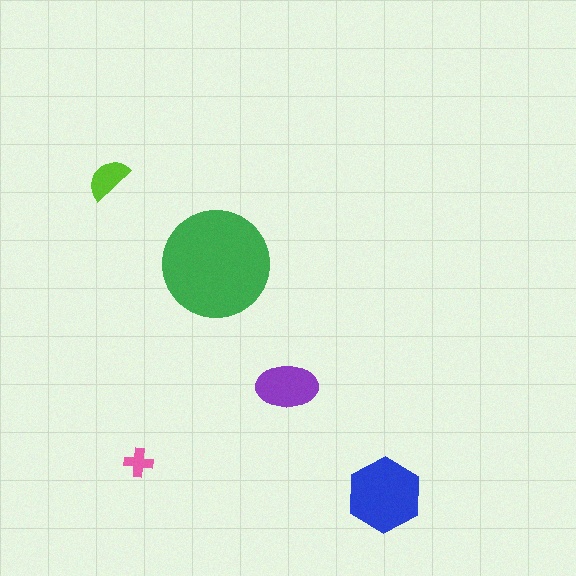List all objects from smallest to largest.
The pink cross, the lime semicircle, the purple ellipse, the blue hexagon, the green circle.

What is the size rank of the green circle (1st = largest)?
1st.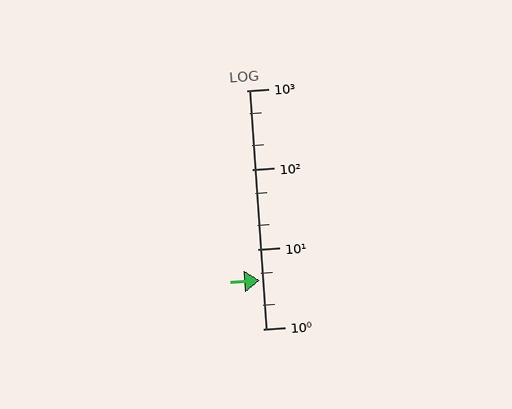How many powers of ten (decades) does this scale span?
The scale spans 3 decades, from 1 to 1000.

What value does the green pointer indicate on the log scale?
The pointer indicates approximately 4.1.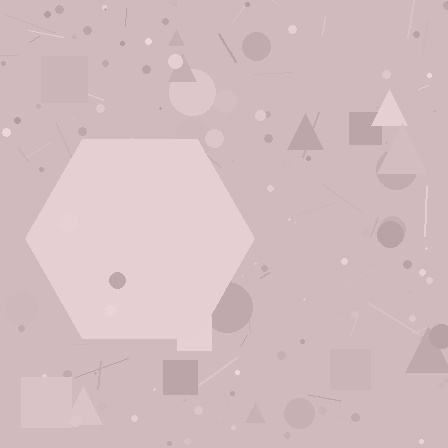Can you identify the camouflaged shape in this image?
The camouflaged shape is a hexagon.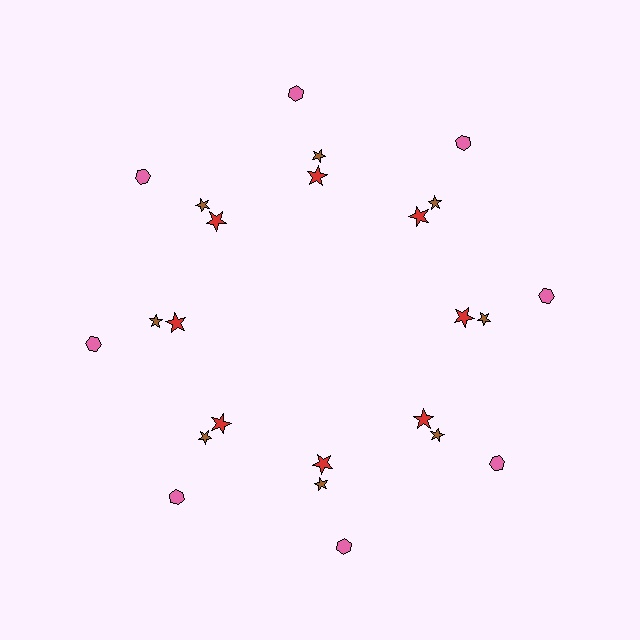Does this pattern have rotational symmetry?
Yes, this pattern has 8-fold rotational symmetry. It looks the same after rotating 45 degrees around the center.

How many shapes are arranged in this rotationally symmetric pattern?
There are 24 shapes, arranged in 8 groups of 3.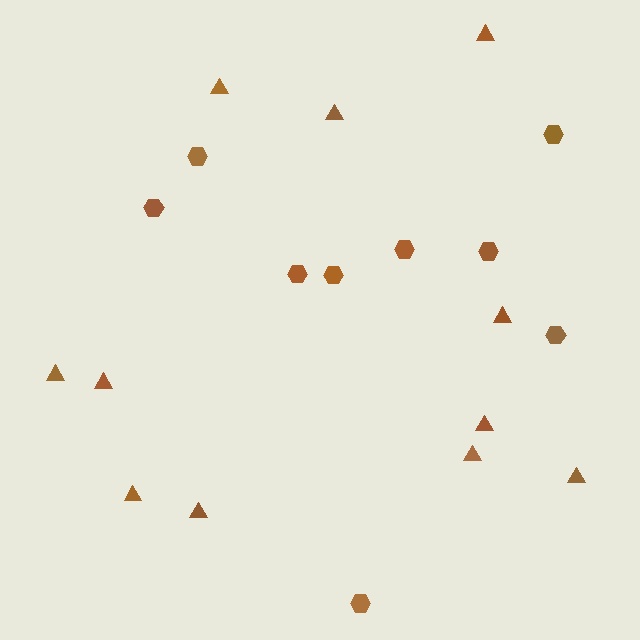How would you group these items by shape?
There are 2 groups: one group of triangles (11) and one group of hexagons (9).